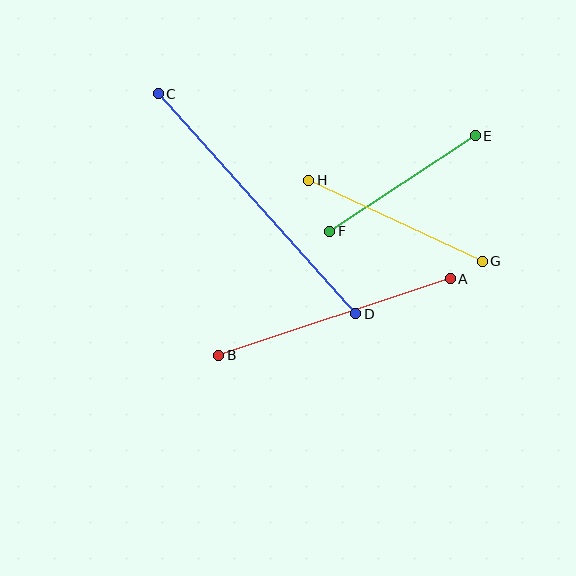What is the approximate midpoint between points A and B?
The midpoint is at approximately (334, 317) pixels.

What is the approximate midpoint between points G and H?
The midpoint is at approximately (395, 221) pixels.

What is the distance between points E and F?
The distance is approximately 174 pixels.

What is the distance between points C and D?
The distance is approximately 296 pixels.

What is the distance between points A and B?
The distance is approximately 244 pixels.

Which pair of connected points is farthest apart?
Points C and D are farthest apart.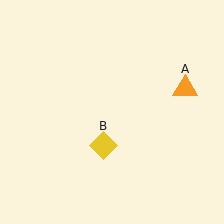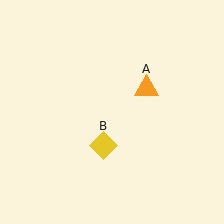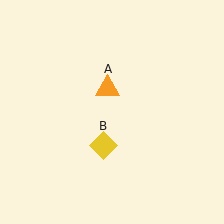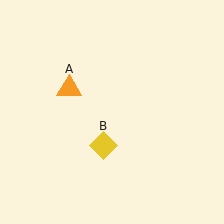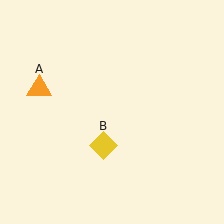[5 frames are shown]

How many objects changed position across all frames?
1 object changed position: orange triangle (object A).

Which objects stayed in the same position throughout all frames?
Yellow diamond (object B) remained stationary.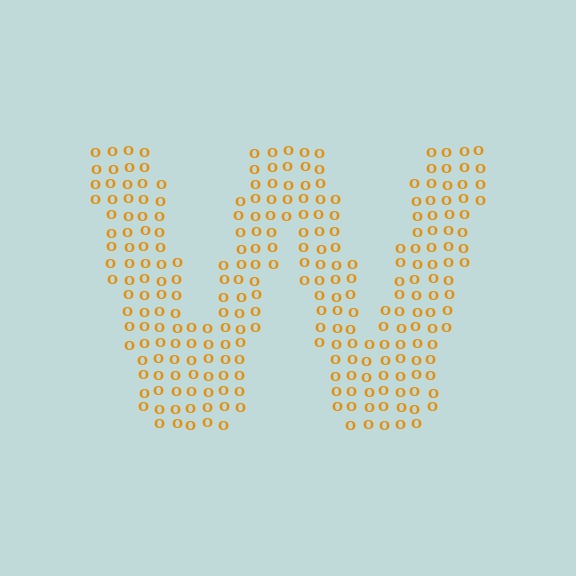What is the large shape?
The large shape is the letter W.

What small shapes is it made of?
It is made of small letter O's.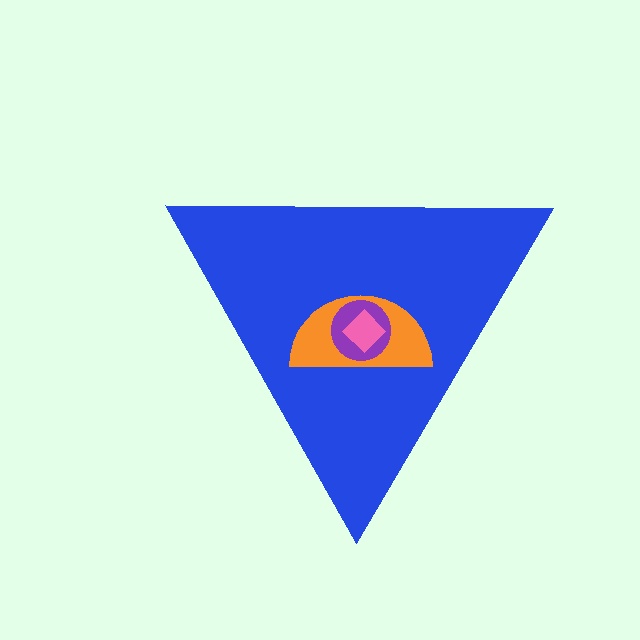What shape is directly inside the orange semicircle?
The purple circle.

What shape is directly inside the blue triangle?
The orange semicircle.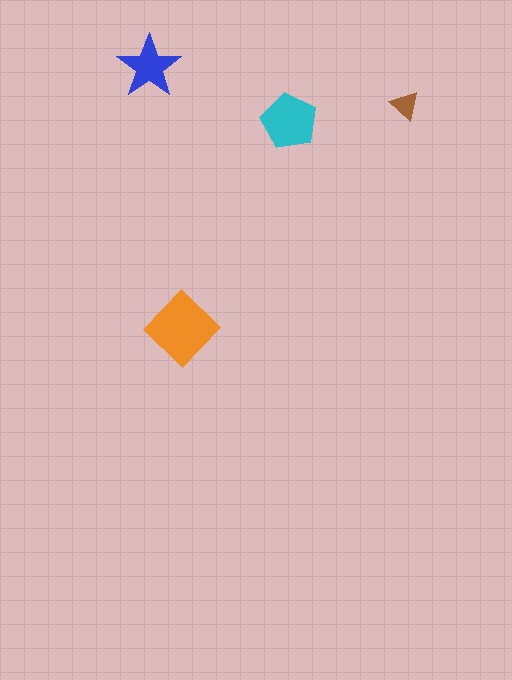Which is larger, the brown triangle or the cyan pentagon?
The cyan pentagon.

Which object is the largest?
The orange diamond.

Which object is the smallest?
The brown triangle.